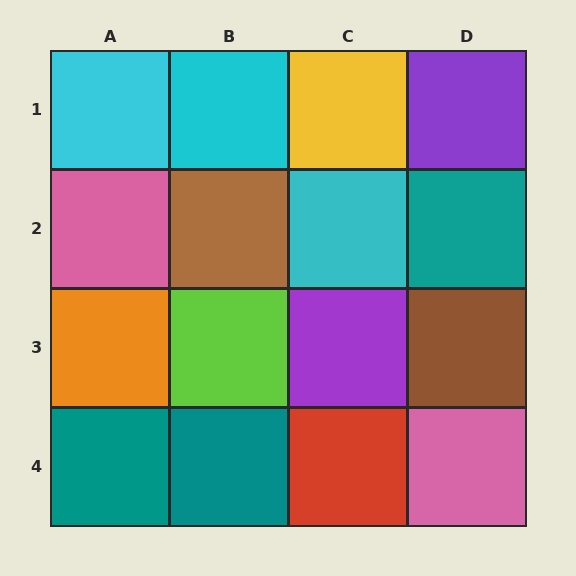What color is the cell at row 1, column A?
Cyan.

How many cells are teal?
3 cells are teal.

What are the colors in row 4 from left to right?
Teal, teal, red, pink.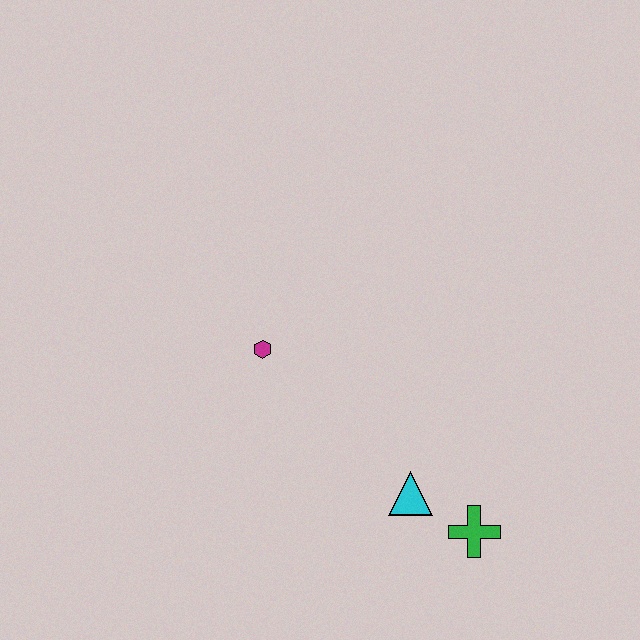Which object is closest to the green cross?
The cyan triangle is closest to the green cross.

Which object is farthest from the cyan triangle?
The magenta hexagon is farthest from the cyan triangle.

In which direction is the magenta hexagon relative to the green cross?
The magenta hexagon is to the left of the green cross.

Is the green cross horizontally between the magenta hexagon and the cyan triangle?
No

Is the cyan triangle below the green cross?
No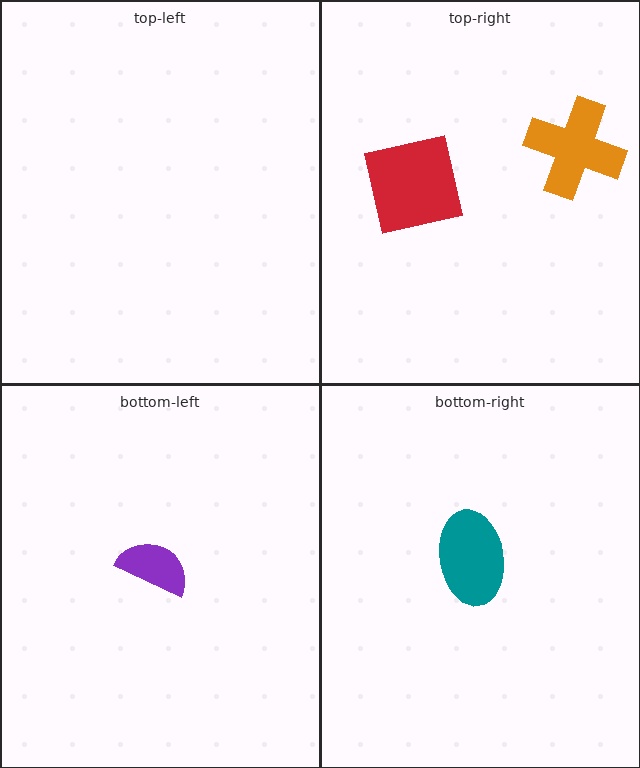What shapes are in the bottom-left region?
The purple semicircle.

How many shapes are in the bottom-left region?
1.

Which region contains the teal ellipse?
The bottom-right region.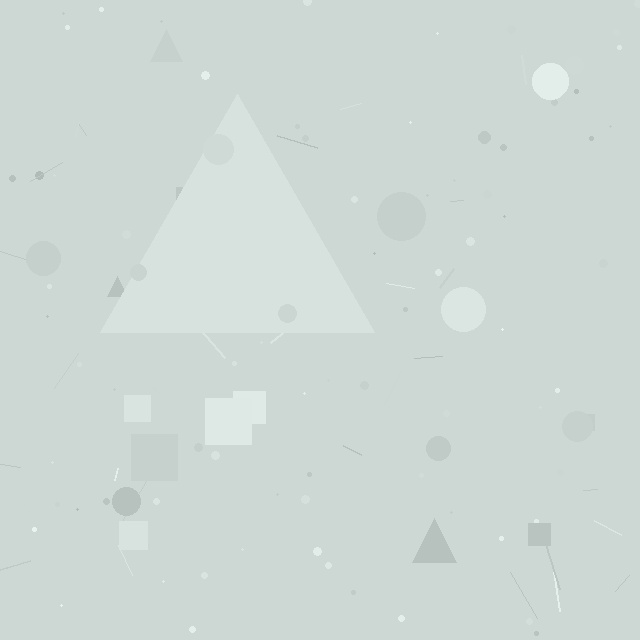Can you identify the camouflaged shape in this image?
The camouflaged shape is a triangle.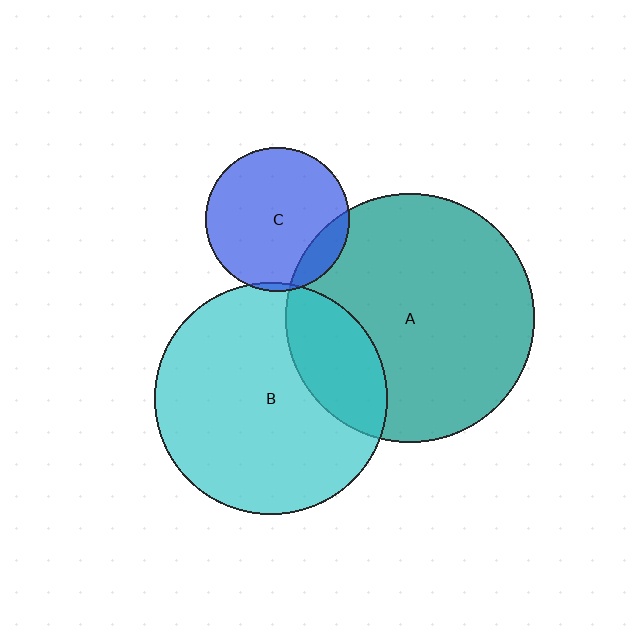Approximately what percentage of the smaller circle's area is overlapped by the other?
Approximately 15%.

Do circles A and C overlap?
Yes.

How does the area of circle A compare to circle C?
Approximately 3.0 times.